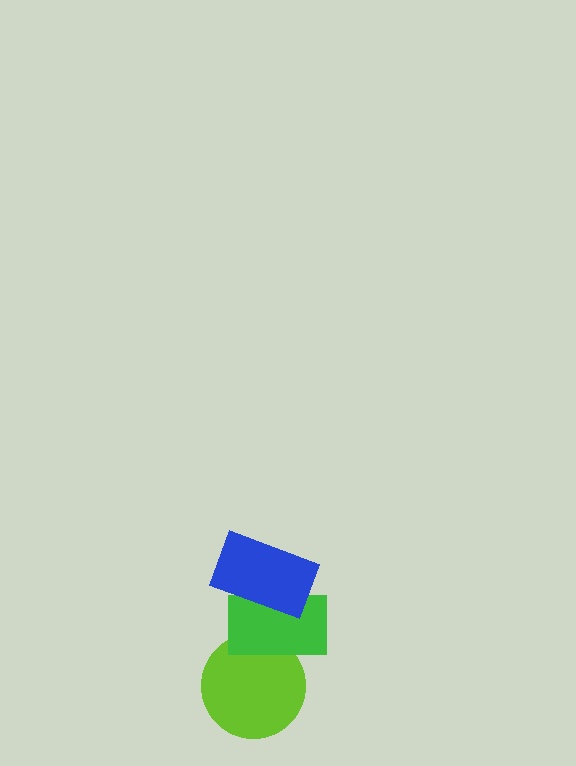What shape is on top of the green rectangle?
The blue rectangle is on top of the green rectangle.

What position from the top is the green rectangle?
The green rectangle is 2nd from the top.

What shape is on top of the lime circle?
The green rectangle is on top of the lime circle.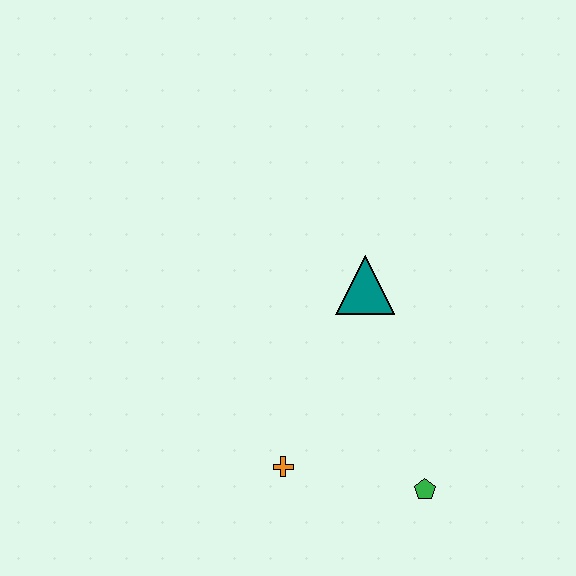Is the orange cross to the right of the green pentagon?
No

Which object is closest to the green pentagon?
The orange cross is closest to the green pentagon.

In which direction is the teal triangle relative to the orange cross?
The teal triangle is above the orange cross.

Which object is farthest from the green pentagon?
The teal triangle is farthest from the green pentagon.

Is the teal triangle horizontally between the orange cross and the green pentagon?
Yes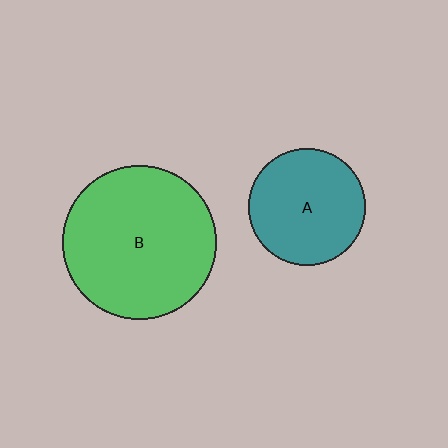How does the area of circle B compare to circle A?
Approximately 1.7 times.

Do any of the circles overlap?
No, none of the circles overlap.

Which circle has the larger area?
Circle B (green).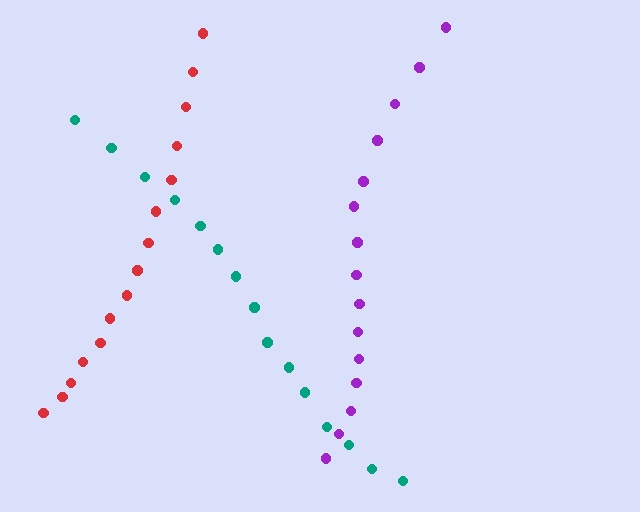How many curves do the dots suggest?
There are 3 distinct paths.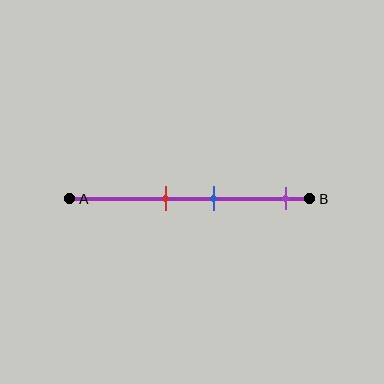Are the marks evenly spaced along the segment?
No, the marks are not evenly spaced.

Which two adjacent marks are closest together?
The red and blue marks are the closest adjacent pair.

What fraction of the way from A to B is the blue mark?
The blue mark is approximately 60% (0.6) of the way from A to B.